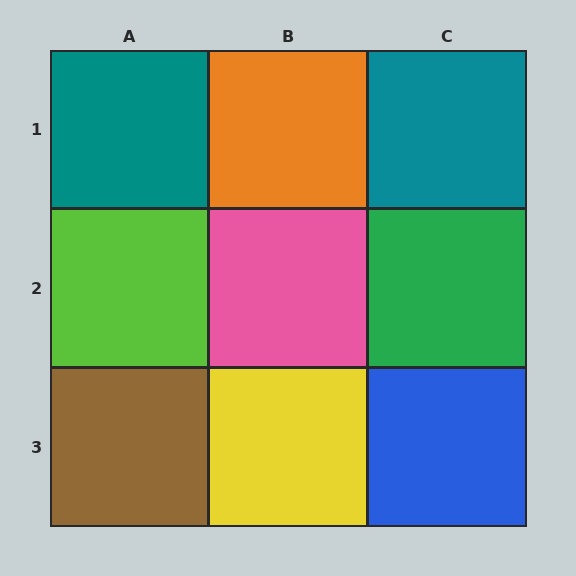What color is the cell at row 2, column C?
Green.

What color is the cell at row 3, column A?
Brown.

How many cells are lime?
1 cell is lime.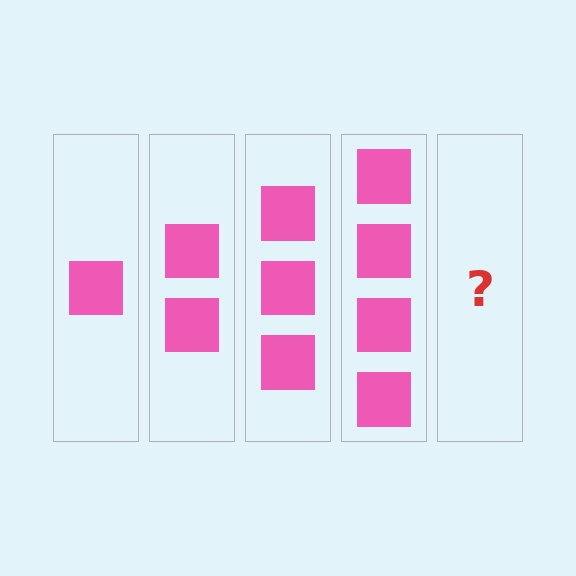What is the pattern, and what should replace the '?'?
The pattern is that each step adds one more square. The '?' should be 5 squares.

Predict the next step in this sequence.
The next step is 5 squares.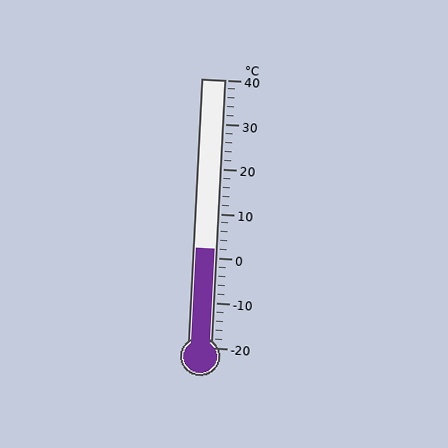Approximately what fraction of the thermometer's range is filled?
The thermometer is filled to approximately 35% of its range.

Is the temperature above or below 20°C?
The temperature is below 20°C.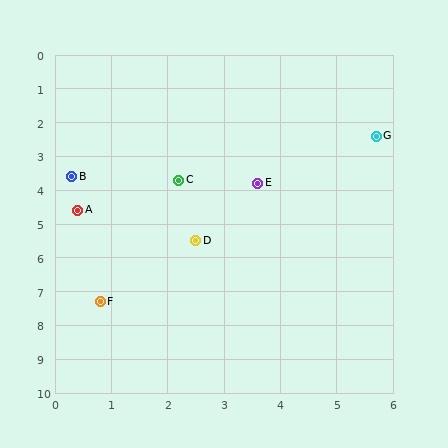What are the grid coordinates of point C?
Point C is at approximately (2.2, 3.7).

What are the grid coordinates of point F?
Point F is at approximately (0.8, 7.3).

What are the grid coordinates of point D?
Point D is at approximately (2.5, 5.5).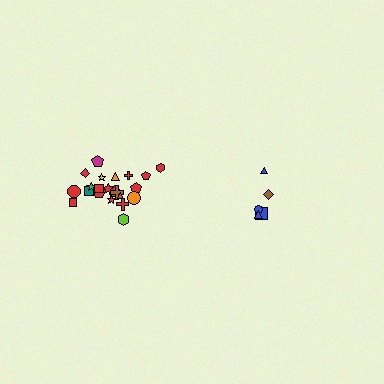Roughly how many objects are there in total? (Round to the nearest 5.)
Roughly 25 objects in total.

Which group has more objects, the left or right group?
The left group.